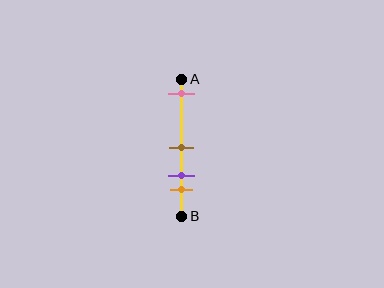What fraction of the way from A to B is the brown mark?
The brown mark is approximately 50% (0.5) of the way from A to B.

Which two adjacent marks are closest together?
The purple and orange marks are the closest adjacent pair.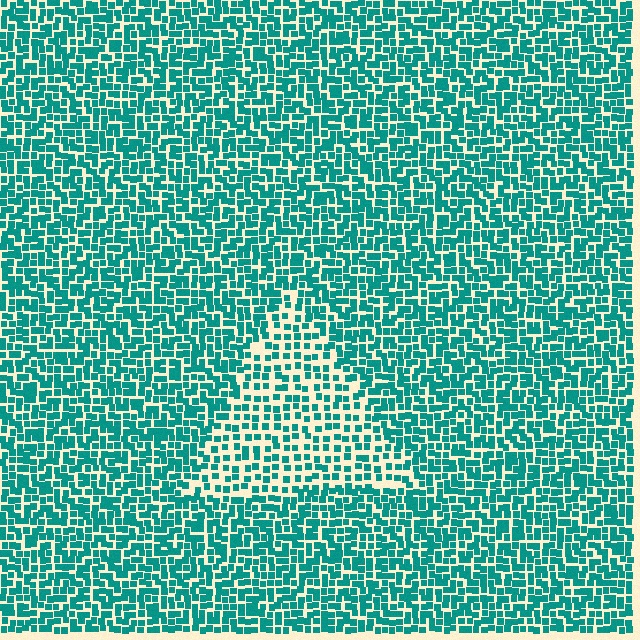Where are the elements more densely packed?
The elements are more densely packed outside the triangle boundary.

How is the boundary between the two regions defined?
The boundary is defined by a change in element density (approximately 1.7x ratio). All elements are the same color, size, and shape.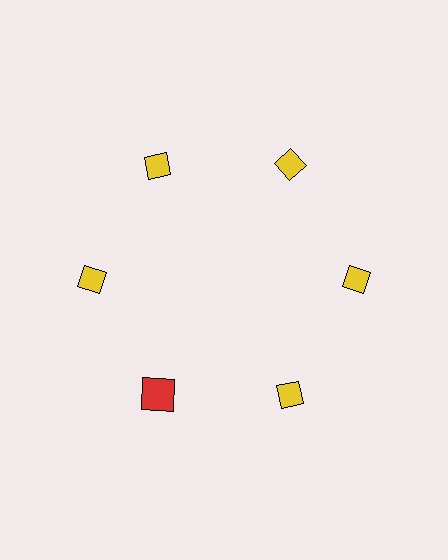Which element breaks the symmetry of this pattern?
The red square at roughly the 7 o'clock position breaks the symmetry. All other shapes are yellow diamonds.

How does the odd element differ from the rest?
It differs in both color (red instead of yellow) and shape (square instead of diamond).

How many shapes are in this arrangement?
There are 6 shapes arranged in a ring pattern.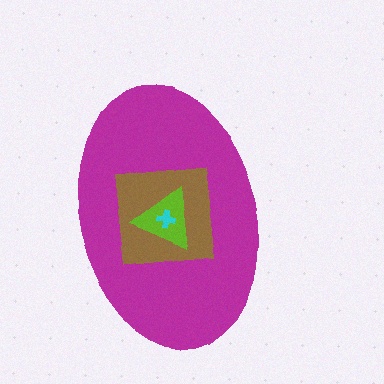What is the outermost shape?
The magenta ellipse.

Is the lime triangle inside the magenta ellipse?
Yes.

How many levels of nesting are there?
4.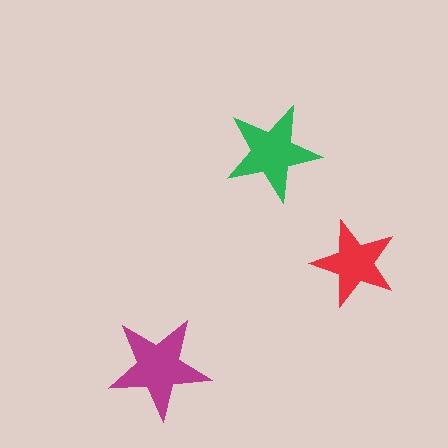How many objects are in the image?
There are 3 objects in the image.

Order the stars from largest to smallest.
the magenta one, the green one, the red one.